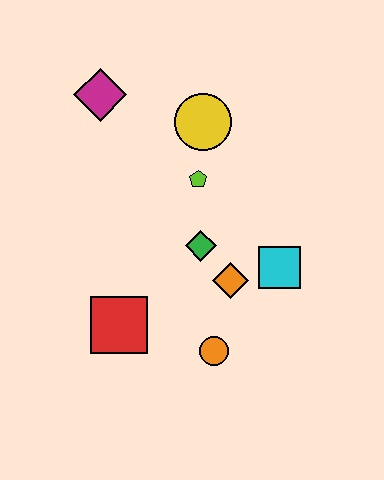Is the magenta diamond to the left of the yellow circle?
Yes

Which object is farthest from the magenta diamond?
The orange circle is farthest from the magenta diamond.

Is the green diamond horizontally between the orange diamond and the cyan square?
No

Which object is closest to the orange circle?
The orange diamond is closest to the orange circle.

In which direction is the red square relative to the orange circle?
The red square is to the left of the orange circle.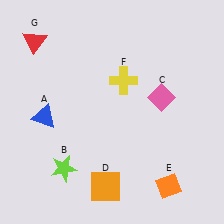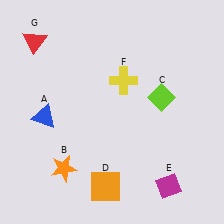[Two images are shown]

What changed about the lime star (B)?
In Image 1, B is lime. In Image 2, it changed to orange.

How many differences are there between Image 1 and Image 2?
There are 3 differences between the two images.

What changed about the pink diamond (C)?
In Image 1, C is pink. In Image 2, it changed to lime.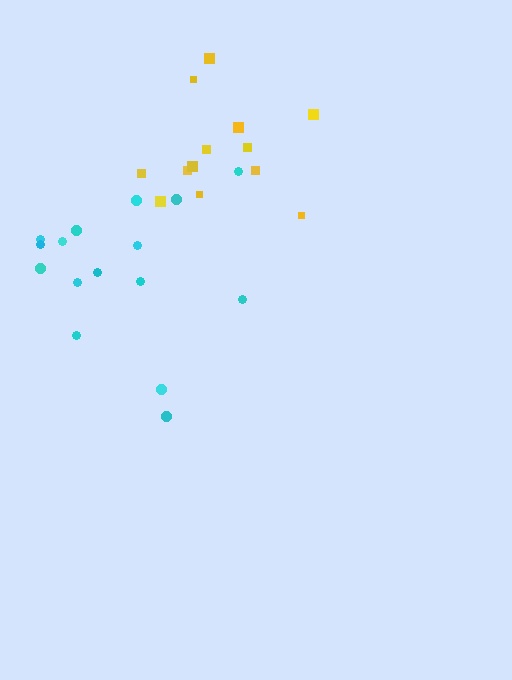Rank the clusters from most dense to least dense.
yellow, cyan.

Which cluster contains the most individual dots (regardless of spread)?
Cyan (16).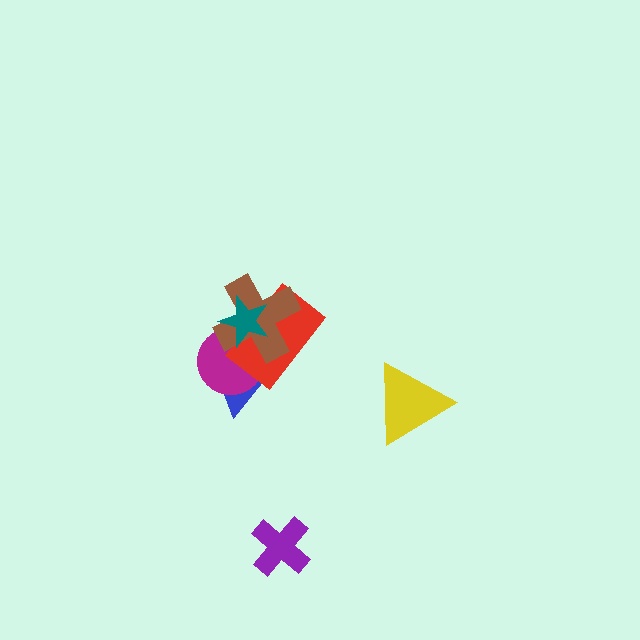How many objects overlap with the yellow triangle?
0 objects overlap with the yellow triangle.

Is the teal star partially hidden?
No, no other shape covers it.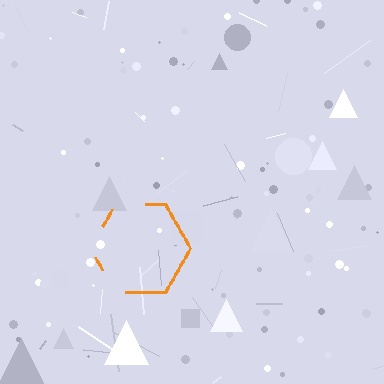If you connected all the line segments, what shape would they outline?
They would outline a hexagon.